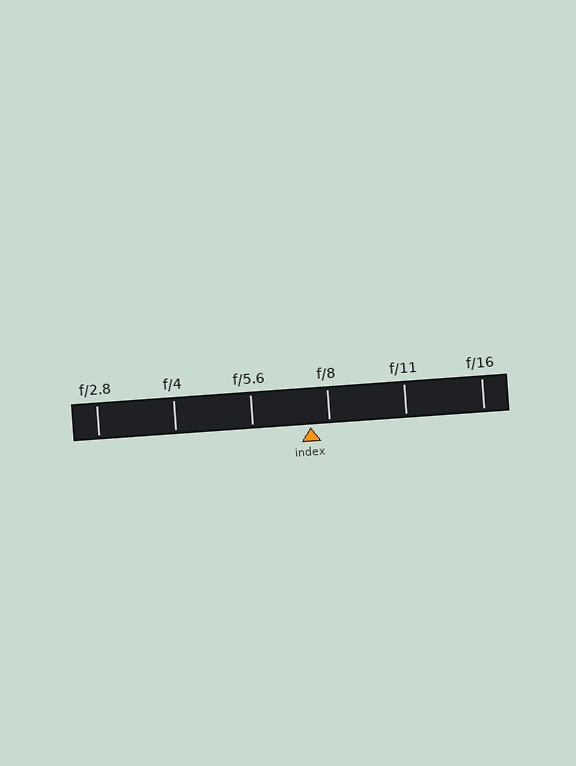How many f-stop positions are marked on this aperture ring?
There are 6 f-stop positions marked.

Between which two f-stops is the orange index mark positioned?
The index mark is between f/5.6 and f/8.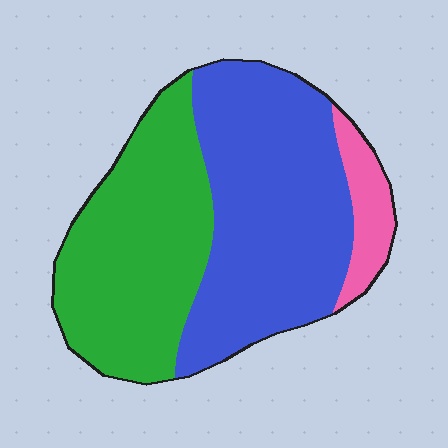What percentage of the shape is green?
Green takes up about two fifths (2/5) of the shape.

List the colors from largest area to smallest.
From largest to smallest: blue, green, pink.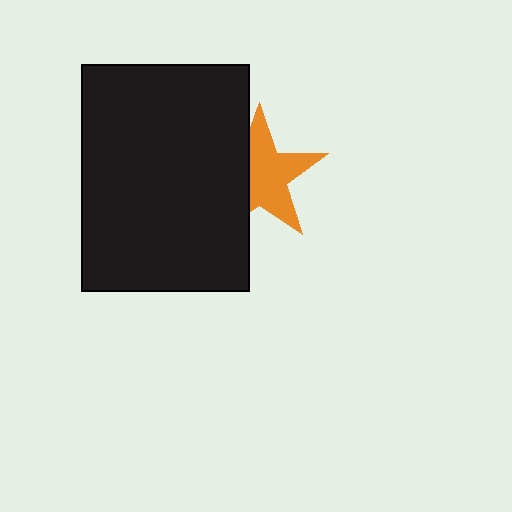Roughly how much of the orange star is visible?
About half of it is visible (roughly 64%).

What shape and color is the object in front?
The object in front is a black rectangle.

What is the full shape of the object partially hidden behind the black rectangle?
The partially hidden object is an orange star.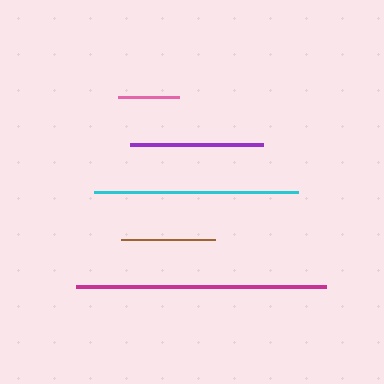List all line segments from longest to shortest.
From longest to shortest: magenta, cyan, purple, brown, pink.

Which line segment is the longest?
The magenta line is the longest at approximately 251 pixels.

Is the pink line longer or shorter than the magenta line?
The magenta line is longer than the pink line.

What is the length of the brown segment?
The brown segment is approximately 94 pixels long.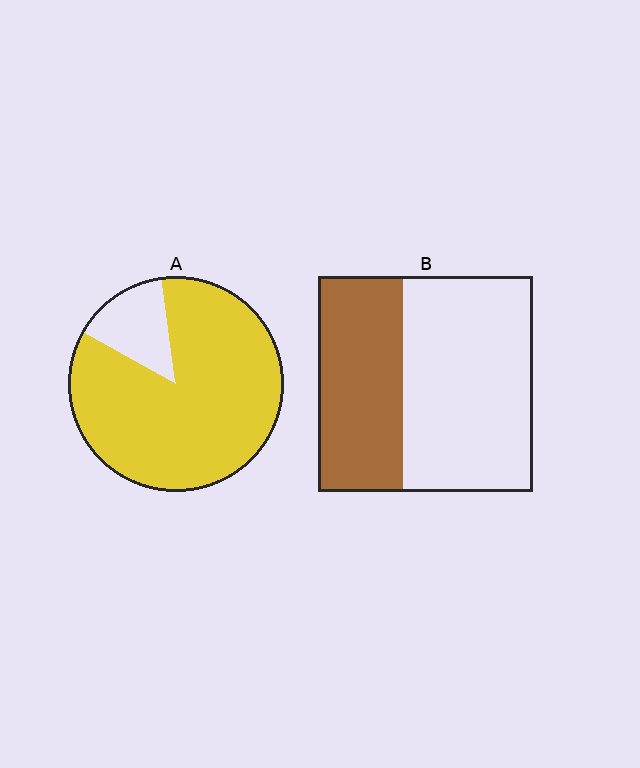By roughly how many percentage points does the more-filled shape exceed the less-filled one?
By roughly 45 percentage points (A over B).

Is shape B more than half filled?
No.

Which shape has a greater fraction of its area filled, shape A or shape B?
Shape A.